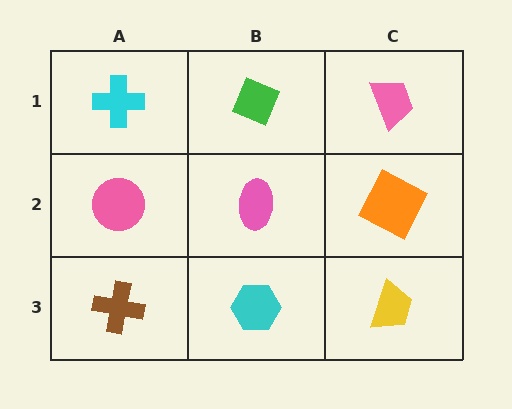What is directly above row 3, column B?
A pink ellipse.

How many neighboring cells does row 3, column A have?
2.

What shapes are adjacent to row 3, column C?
An orange square (row 2, column C), a cyan hexagon (row 3, column B).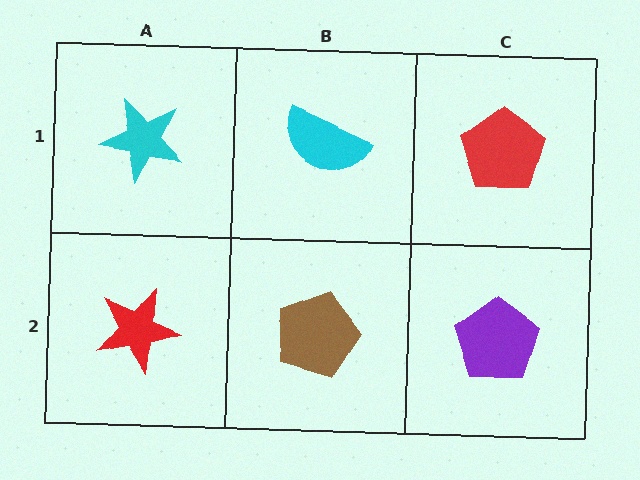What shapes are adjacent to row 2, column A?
A cyan star (row 1, column A), a brown pentagon (row 2, column B).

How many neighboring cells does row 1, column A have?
2.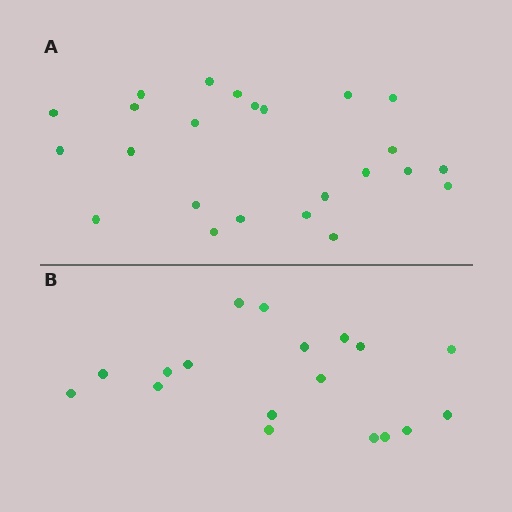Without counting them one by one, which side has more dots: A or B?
Region A (the top region) has more dots.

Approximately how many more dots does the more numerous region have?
Region A has about 6 more dots than region B.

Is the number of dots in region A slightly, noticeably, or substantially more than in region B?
Region A has noticeably more, but not dramatically so. The ratio is roughly 1.3 to 1.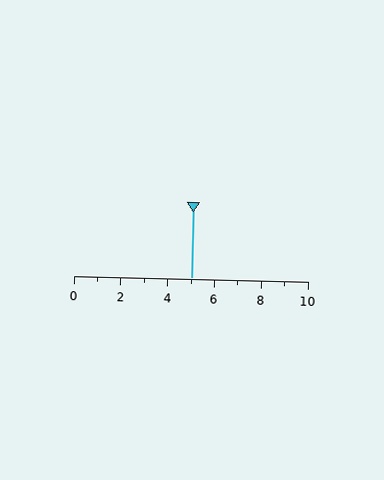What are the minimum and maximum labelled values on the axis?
The axis runs from 0 to 10.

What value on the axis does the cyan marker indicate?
The marker indicates approximately 5.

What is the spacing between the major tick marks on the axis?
The major ticks are spaced 2 apart.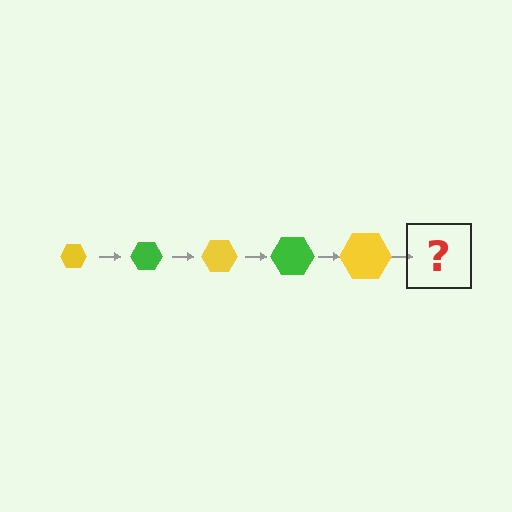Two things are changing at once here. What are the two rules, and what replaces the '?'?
The two rules are that the hexagon grows larger each step and the color cycles through yellow and green. The '?' should be a green hexagon, larger than the previous one.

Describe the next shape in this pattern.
It should be a green hexagon, larger than the previous one.